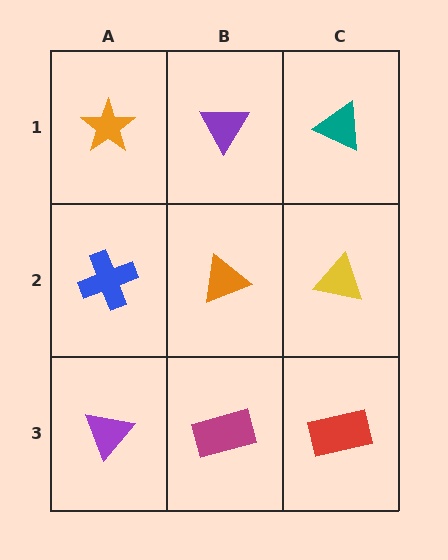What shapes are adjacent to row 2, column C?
A teal triangle (row 1, column C), a red rectangle (row 3, column C), an orange triangle (row 2, column B).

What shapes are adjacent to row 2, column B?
A purple triangle (row 1, column B), a magenta rectangle (row 3, column B), a blue cross (row 2, column A), a yellow triangle (row 2, column C).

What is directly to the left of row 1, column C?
A purple triangle.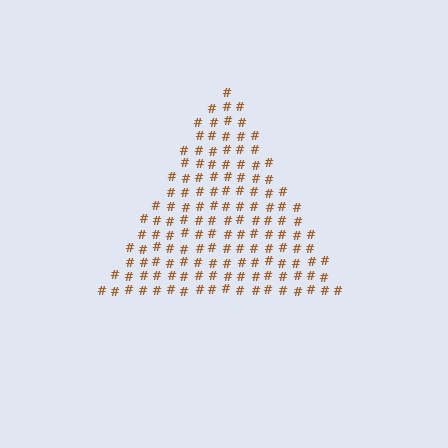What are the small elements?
The small elements are hash symbols.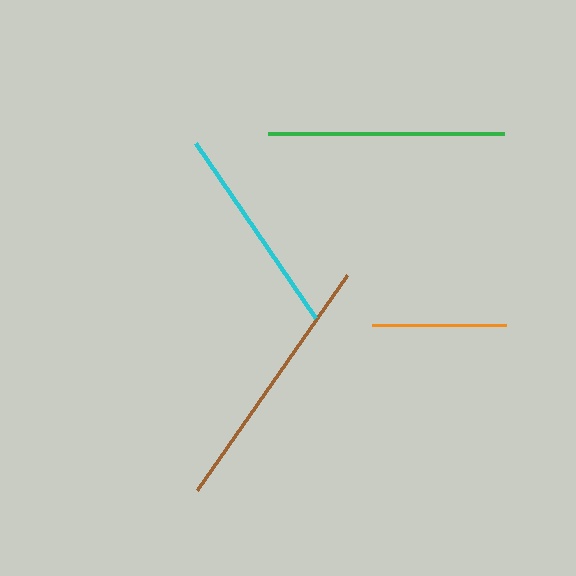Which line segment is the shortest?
The orange line is the shortest at approximately 133 pixels.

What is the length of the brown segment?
The brown segment is approximately 263 pixels long.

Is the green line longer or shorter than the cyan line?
The green line is longer than the cyan line.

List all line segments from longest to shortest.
From longest to shortest: brown, green, cyan, orange.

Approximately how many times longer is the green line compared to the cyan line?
The green line is approximately 1.1 times the length of the cyan line.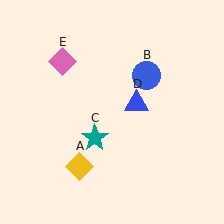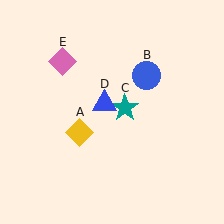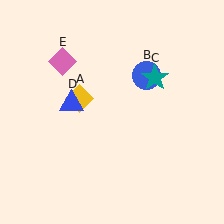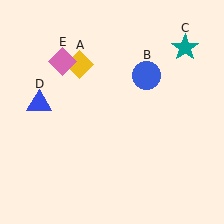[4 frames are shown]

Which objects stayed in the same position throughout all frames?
Blue circle (object B) and pink diamond (object E) remained stationary.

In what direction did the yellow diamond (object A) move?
The yellow diamond (object A) moved up.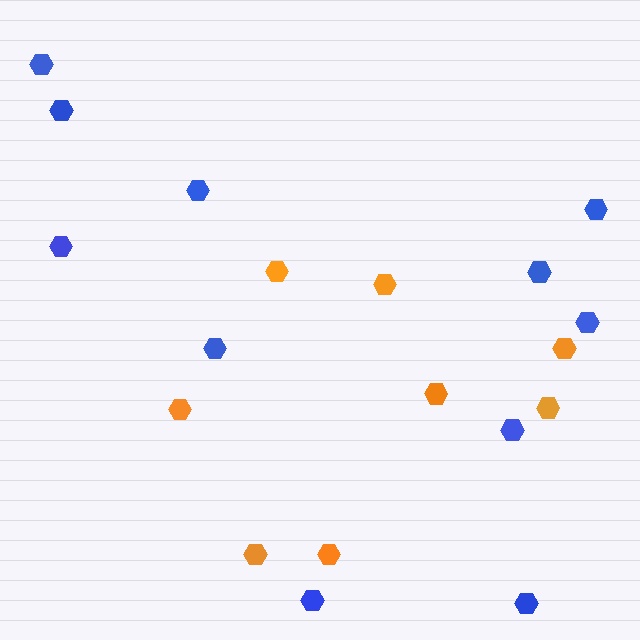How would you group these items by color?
There are 2 groups: one group of blue hexagons (11) and one group of orange hexagons (8).